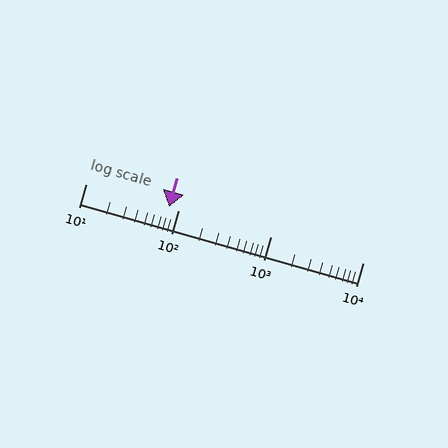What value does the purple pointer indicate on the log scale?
The pointer indicates approximately 79.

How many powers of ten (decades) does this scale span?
The scale spans 3 decades, from 10 to 10000.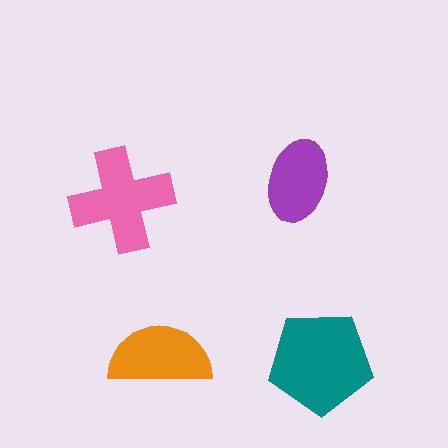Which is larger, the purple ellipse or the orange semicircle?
The orange semicircle.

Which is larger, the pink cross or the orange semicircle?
The pink cross.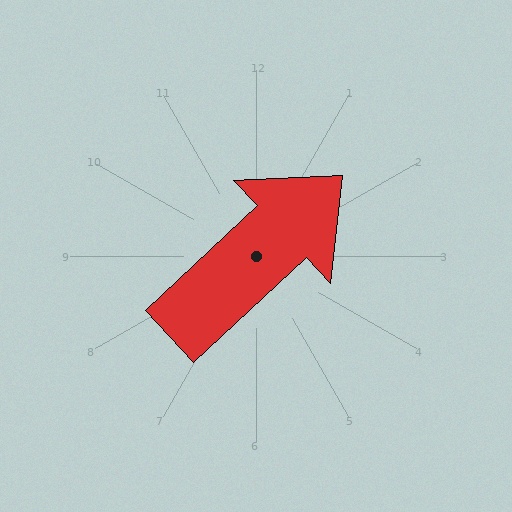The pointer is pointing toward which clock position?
Roughly 2 o'clock.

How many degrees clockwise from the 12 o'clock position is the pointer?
Approximately 47 degrees.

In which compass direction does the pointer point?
Northeast.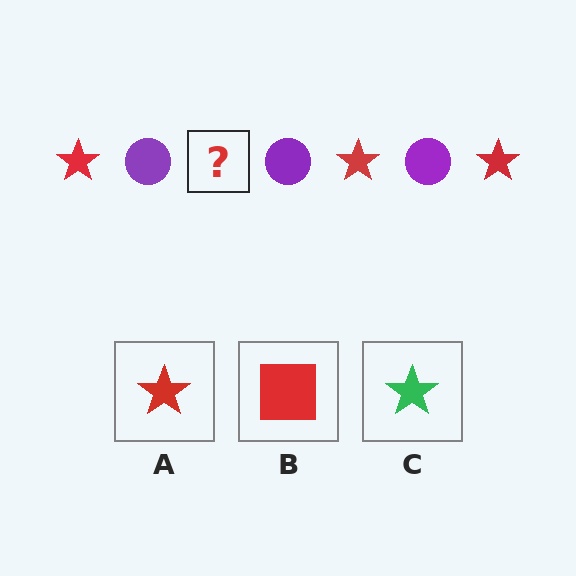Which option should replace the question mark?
Option A.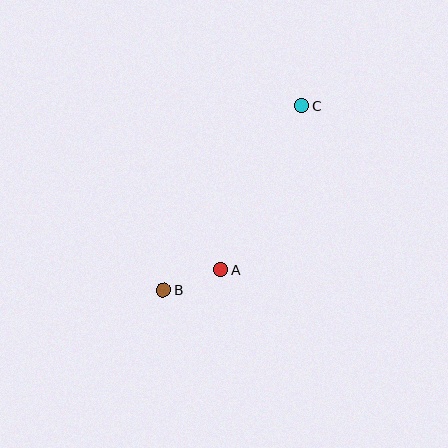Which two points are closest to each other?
Points A and B are closest to each other.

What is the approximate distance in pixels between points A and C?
The distance between A and C is approximately 183 pixels.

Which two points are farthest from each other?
Points B and C are farthest from each other.